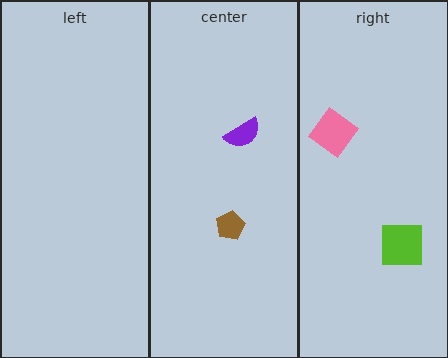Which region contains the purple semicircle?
The center region.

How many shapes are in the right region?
2.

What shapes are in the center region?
The purple semicircle, the brown pentagon.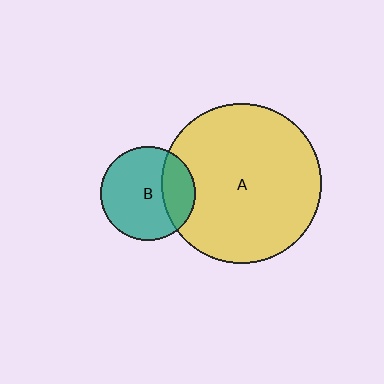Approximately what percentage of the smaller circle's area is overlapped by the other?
Approximately 25%.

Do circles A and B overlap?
Yes.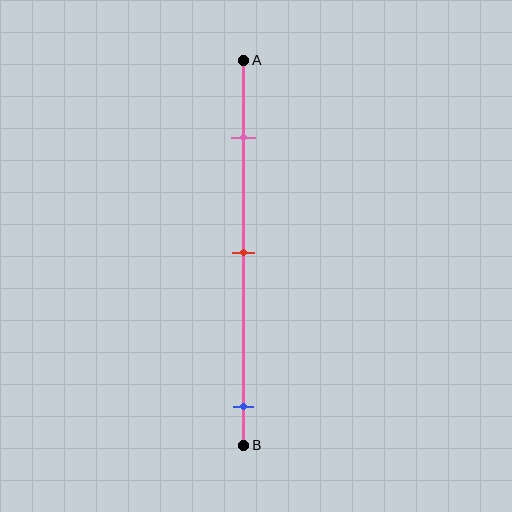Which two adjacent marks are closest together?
The pink and red marks are the closest adjacent pair.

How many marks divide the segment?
There are 3 marks dividing the segment.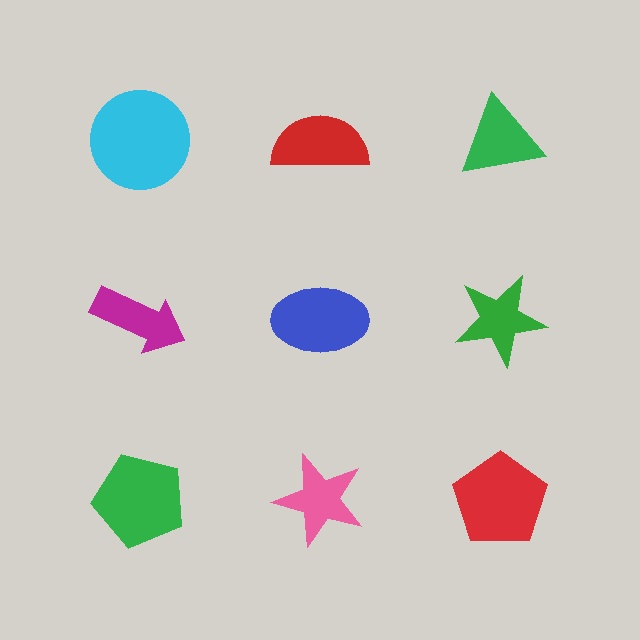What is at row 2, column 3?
A green star.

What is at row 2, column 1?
A magenta arrow.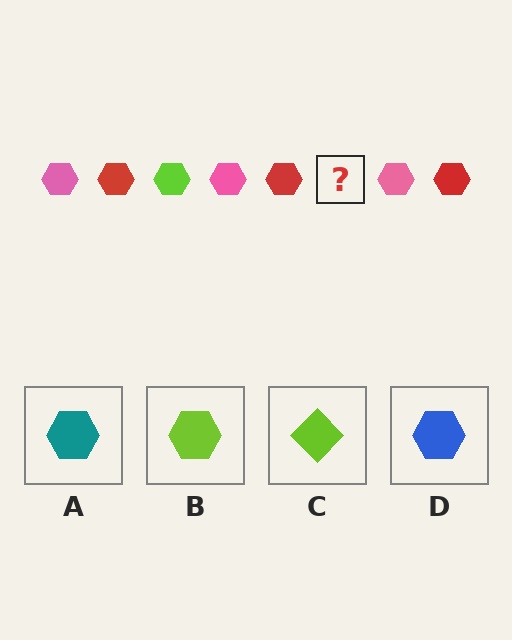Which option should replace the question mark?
Option B.